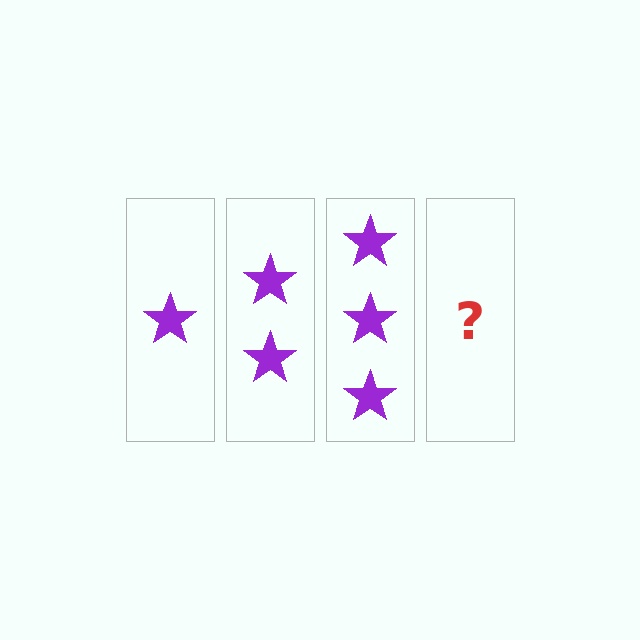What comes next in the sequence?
The next element should be 4 stars.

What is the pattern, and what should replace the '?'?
The pattern is that each step adds one more star. The '?' should be 4 stars.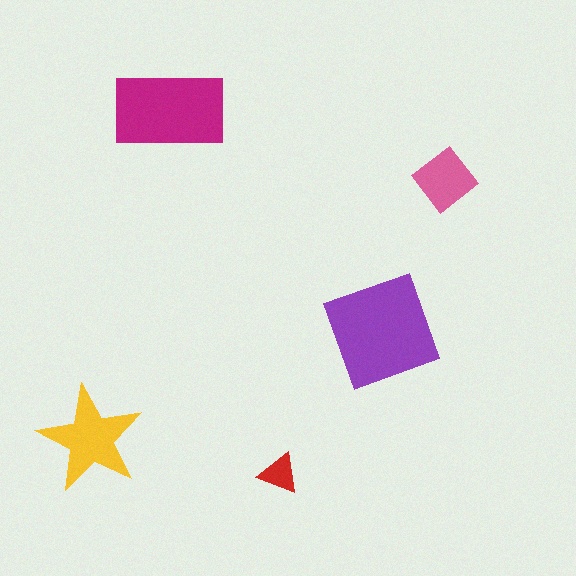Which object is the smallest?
The red triangle.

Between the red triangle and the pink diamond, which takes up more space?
The pink diamond.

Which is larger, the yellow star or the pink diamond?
The yellow star.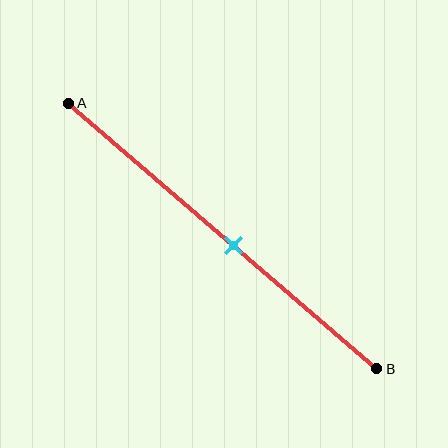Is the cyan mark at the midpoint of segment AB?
No, the mark is at about 55% from A, not at the 50% midpoint.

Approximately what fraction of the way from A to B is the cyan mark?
The cyan mark is approximately 55% of the way from A to B.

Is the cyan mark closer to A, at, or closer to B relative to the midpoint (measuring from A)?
The cyan mark is closer to point B than the midpoint of segment AB.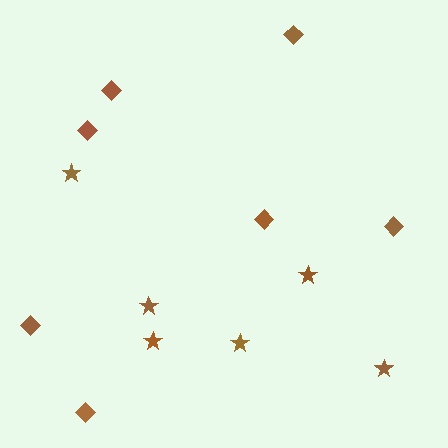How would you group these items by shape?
There are 2 groups: one group of diamonds (7) and one group of stars (6).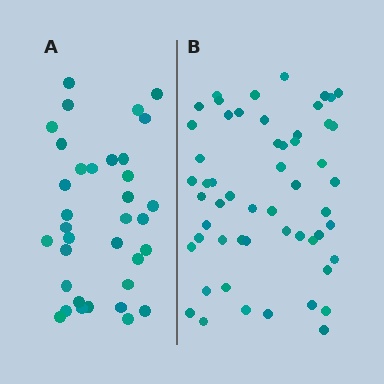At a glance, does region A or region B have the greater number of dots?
Region B (the right region) has more dots.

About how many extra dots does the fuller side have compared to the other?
Region B has approximately 20 more dots than region A.